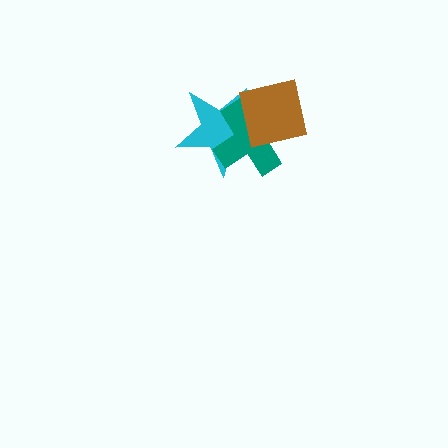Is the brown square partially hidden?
No, no other shape covers it.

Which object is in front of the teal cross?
The brown square is in front of the teal cross.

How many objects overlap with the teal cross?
2 objects overlap with the teal cross.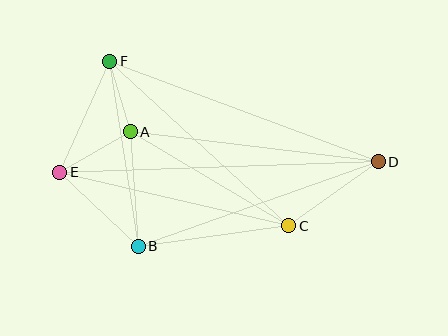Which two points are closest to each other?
Points A and F are closest to each other.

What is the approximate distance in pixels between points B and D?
The distance between B and D is approximately 255 pixels.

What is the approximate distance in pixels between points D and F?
The distance between D and F is approximately 287 pixels.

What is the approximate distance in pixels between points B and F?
The distance between B and F is approximately 187 pixels.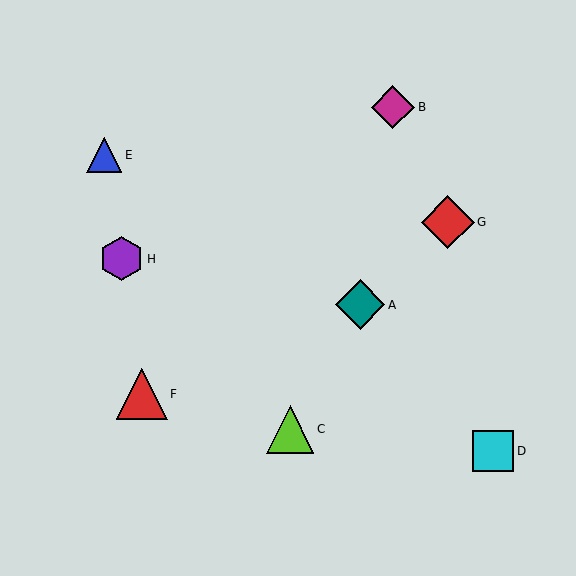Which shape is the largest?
The red diamond (labeled G) is the largest.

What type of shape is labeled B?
Shape B is a magenta diamond.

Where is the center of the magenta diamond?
The center of the magenta diamond is at (393, 107).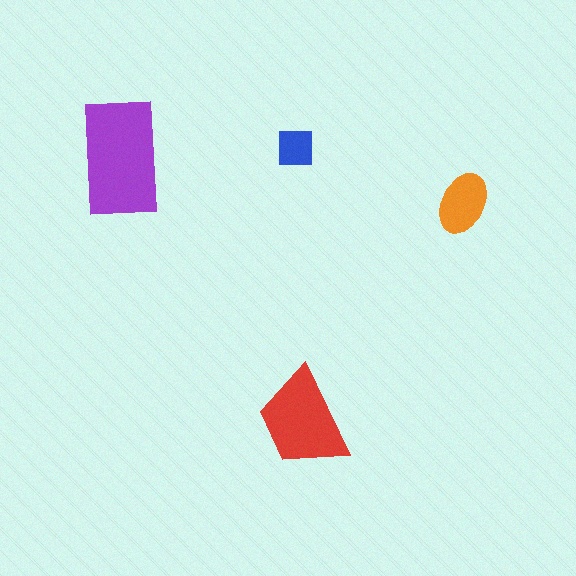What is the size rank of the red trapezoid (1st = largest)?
2nd.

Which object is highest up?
The blue square is topmost.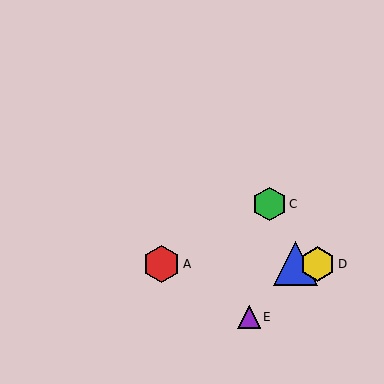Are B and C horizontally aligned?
No, B is at y≈264 and C is at y≈204.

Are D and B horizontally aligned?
Yes, both are at y≈264.